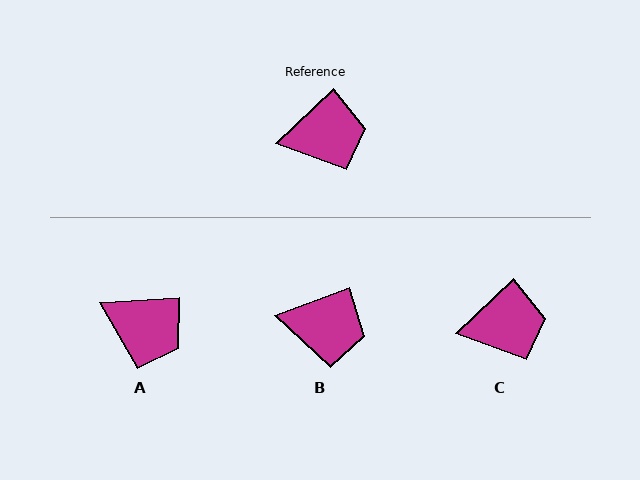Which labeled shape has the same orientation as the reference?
C.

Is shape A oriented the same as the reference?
No, it is off by about 39 degrees.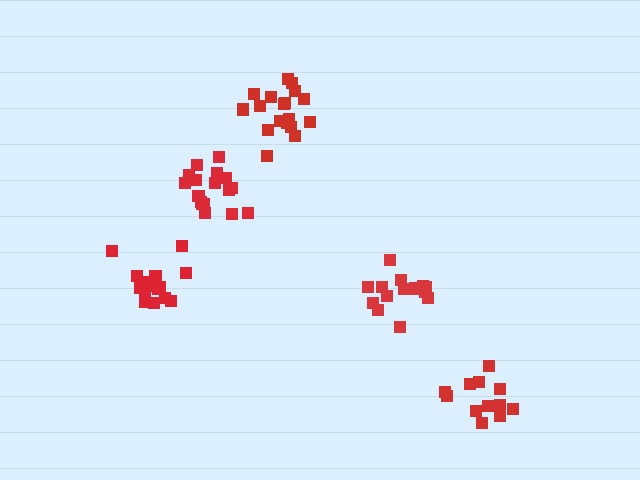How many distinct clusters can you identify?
There are 5 distinct clusters.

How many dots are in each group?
Group 1: 18 dots, Group 2: 12 dots, Group 3: 15 dots, Group 4: 18 dots, Group 5: 15 dots (78 total).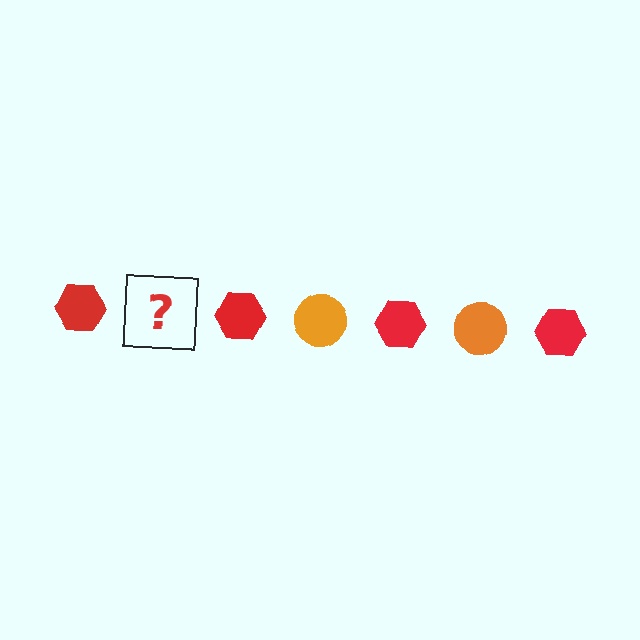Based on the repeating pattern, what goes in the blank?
The blank should be an orange circle.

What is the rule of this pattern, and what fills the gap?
The rule is that the pattern alternates between red hexagon and orange circle. The gap should be filled with an orange circle.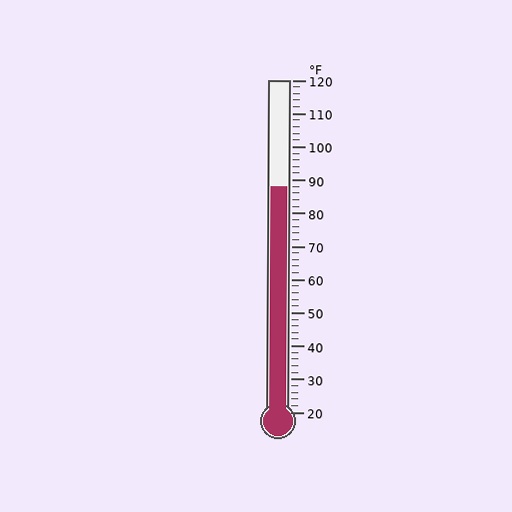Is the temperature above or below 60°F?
The temperature is above 60°F.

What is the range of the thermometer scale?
The thermometer scale ranges from 20°F to 120°F.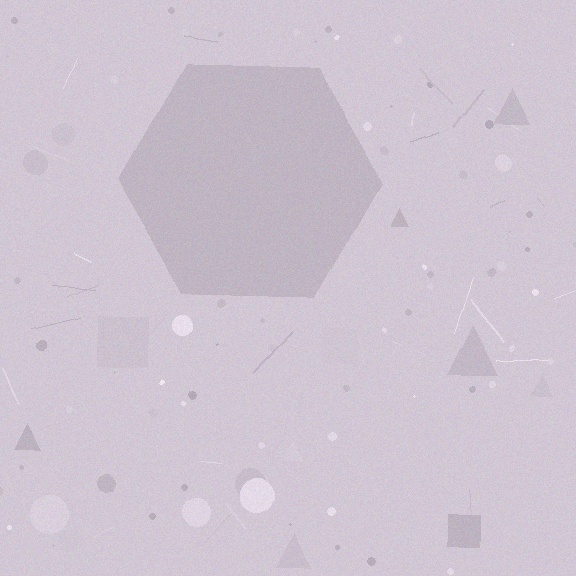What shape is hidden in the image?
A hexagon is hidden in the image.